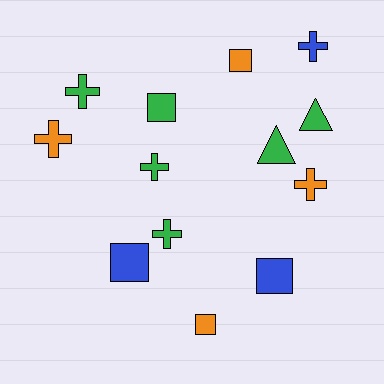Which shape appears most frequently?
Cross, with 6 objects.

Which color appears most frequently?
Green, with 6 objects.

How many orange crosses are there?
There are 2 orange crosses.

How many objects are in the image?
There are 13 objects.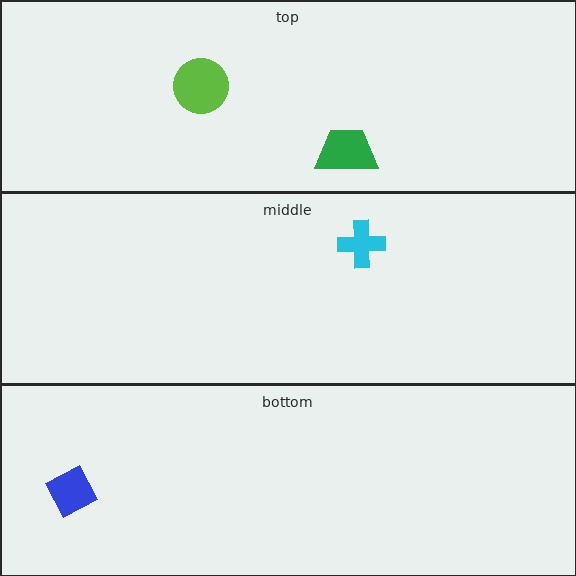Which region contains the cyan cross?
The middle region.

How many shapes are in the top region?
2.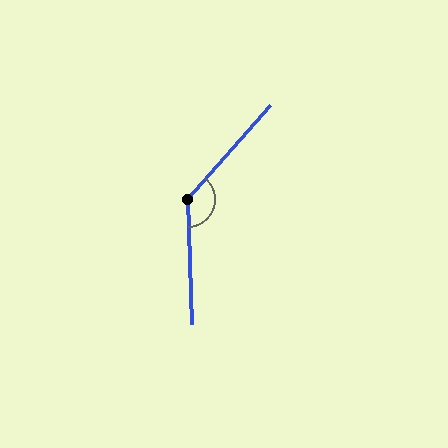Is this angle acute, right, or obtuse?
It is obtuse.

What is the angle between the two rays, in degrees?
Approximately 137 degrees.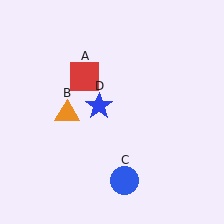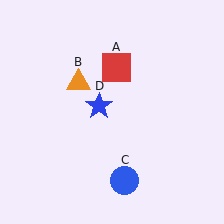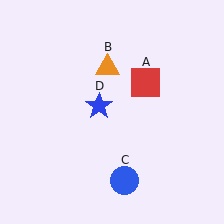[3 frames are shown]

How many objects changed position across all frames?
2 objects changed position: red square (object A), orange triangle (object B).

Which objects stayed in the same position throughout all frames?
Blue circle (object C) and blue star (object D) remained stationary.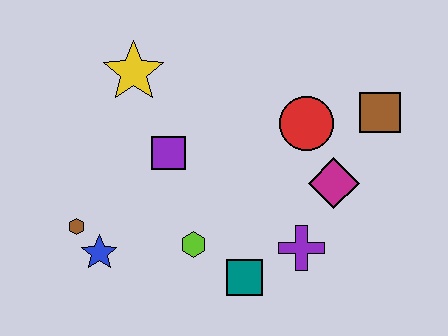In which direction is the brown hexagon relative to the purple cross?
The brown hexagon is to the left of the purple cross.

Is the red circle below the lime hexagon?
No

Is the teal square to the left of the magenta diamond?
Yes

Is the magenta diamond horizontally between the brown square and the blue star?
Yes